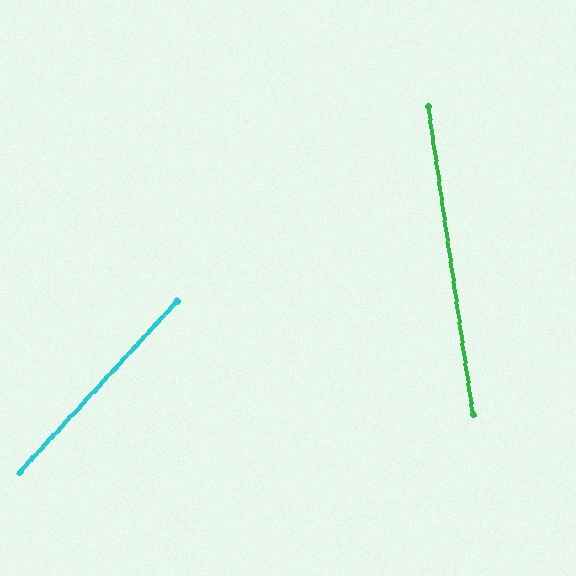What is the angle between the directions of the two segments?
Approximately 51 degrees.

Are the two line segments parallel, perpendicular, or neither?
Neither parallel nor perpendicular — they differ by about 51°.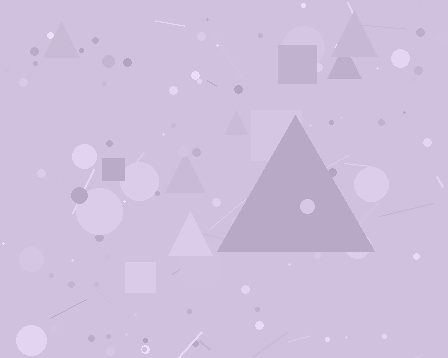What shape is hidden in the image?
A triangle is hidden in the image.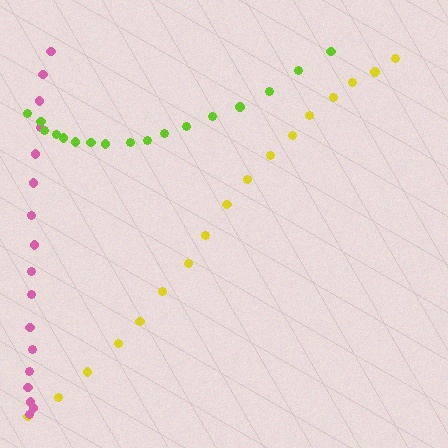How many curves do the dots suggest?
There are 3 distinct paths.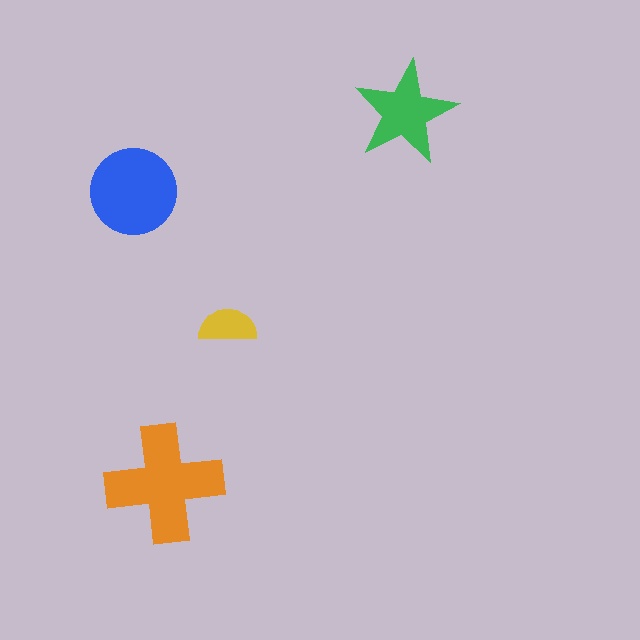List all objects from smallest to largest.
The yellow semicircle, the green star, the blue circle, the orange cross.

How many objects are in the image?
There are 4 objects in the image.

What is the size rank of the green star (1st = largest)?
3rd.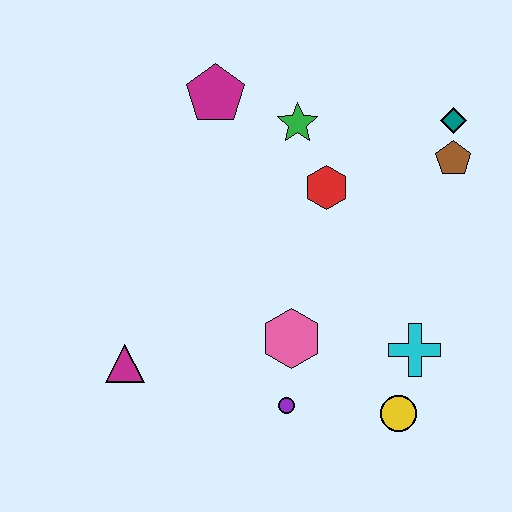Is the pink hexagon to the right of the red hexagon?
No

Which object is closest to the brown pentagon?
The teal diamond is closest to the brown pentagon.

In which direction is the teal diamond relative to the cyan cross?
The teal diamond is above the cyan cross.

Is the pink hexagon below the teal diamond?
Yes